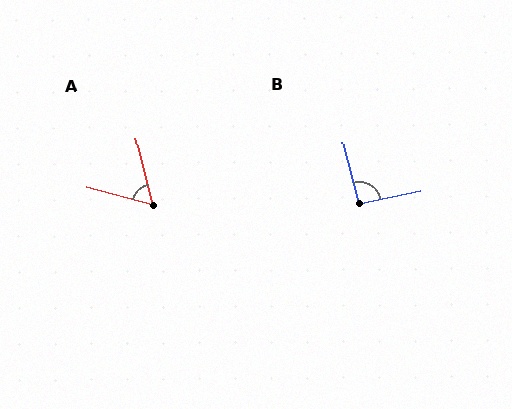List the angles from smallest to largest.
A (61°), B (92°).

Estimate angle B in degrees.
Approximately 92 degrees.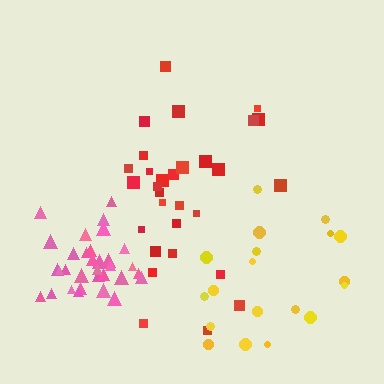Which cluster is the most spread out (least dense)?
Yellow.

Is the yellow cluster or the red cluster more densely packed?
Red.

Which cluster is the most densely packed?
Pink.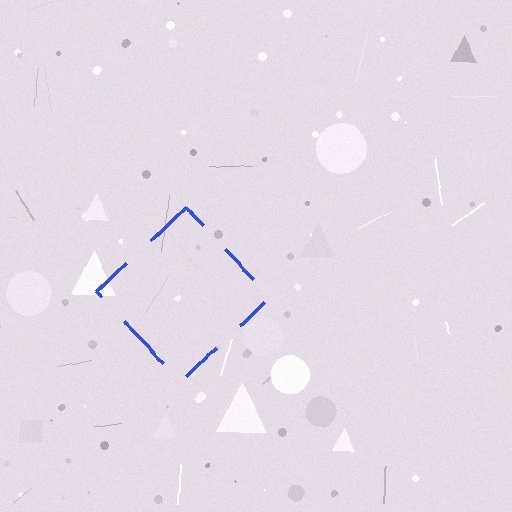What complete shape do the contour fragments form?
The contour fragments form a diamond.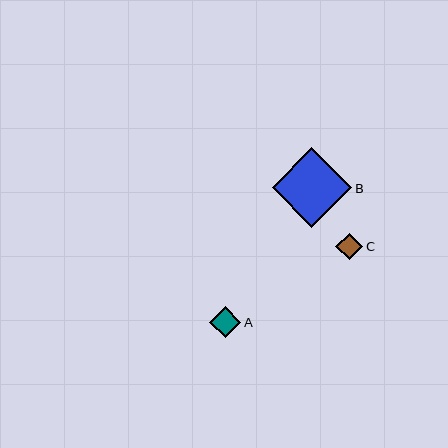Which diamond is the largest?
Diamond B is the largest with a size of approximately 79 pixels.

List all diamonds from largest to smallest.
From largest to smallest: B, A, C.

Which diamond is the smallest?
Diamond C is the smallest with a size of approximately 27 pixels.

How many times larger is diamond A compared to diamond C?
Diamond A is approximately 1.1 times the size of diamond C.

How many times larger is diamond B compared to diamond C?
Diamond B is approximately 3.0 times the size of diamond C.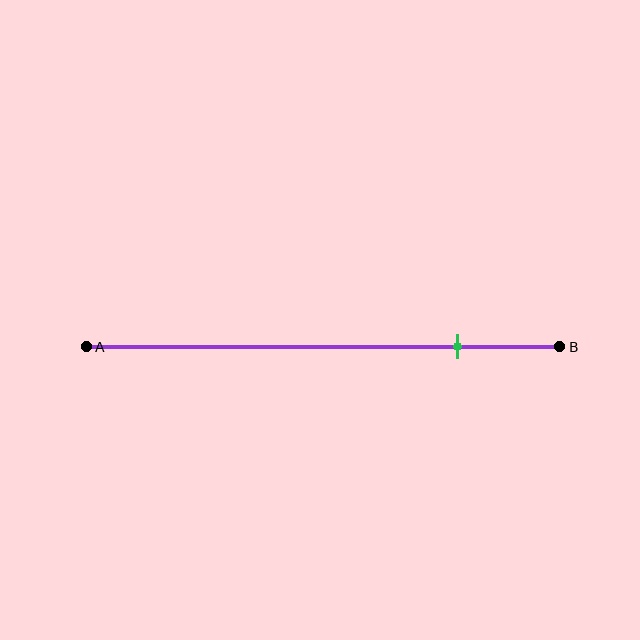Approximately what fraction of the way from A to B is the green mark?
The green mark is approximately 80% of the way from A to B.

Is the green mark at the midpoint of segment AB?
No, the mark is at about 80% from A, not at the 50% midpoint.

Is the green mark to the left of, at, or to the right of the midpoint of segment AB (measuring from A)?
The green mark is to the right of the midpoint of segment AB.